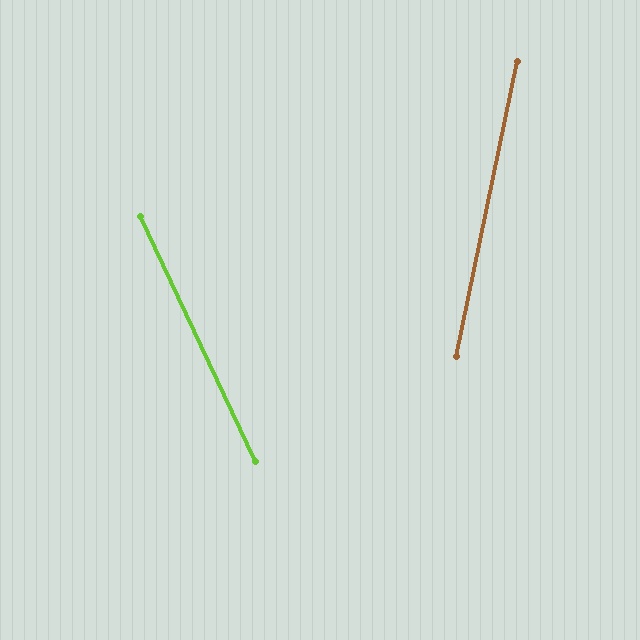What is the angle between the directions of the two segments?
Approximately 37 degrees.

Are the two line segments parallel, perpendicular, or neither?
Neither parallel nor perpendicular — they differ by about 37°.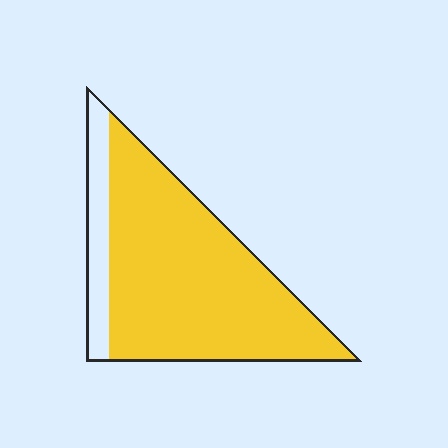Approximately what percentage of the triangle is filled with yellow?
Approximately 85%.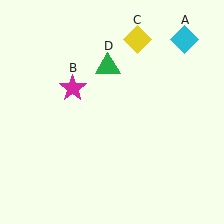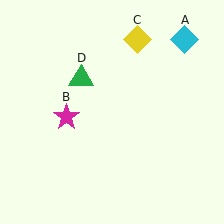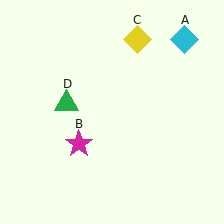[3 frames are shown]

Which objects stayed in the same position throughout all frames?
Cyan diamond (object A) and yellow diamond (object C) remained stationary.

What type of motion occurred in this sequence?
The magenta star (object B), green triangle (object D) rotated counterclockwise around the center of the scene.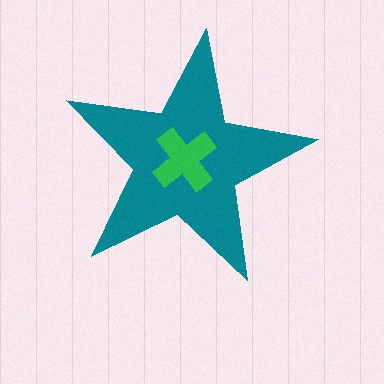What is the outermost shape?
The teal star.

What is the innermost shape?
The green cross.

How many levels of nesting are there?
2.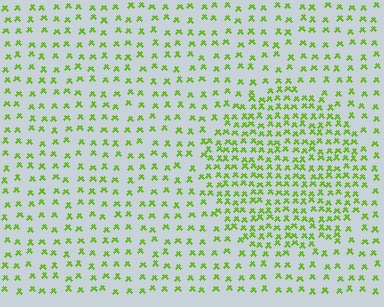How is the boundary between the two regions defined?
The boundary is defined by a change in element density (approximately 2.1x ratio). All elements are the same color, size, and shape.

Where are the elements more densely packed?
The elements are more densely packed inside the circle boundary.